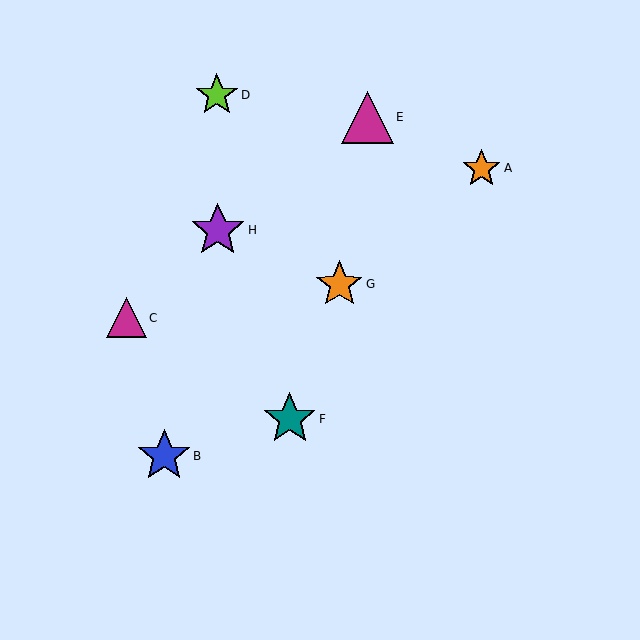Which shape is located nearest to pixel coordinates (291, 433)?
The teal star (labeled F) at (290, 419) is nearest to that location.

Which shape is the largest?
The purple star (labeled H) is the largest.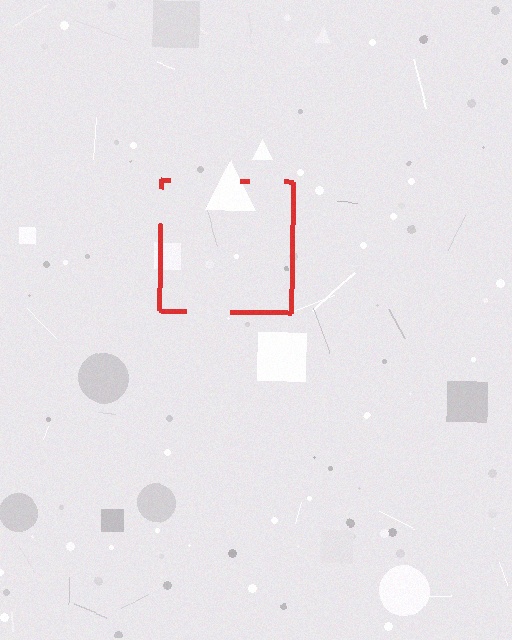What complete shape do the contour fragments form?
The contour fragments form a square.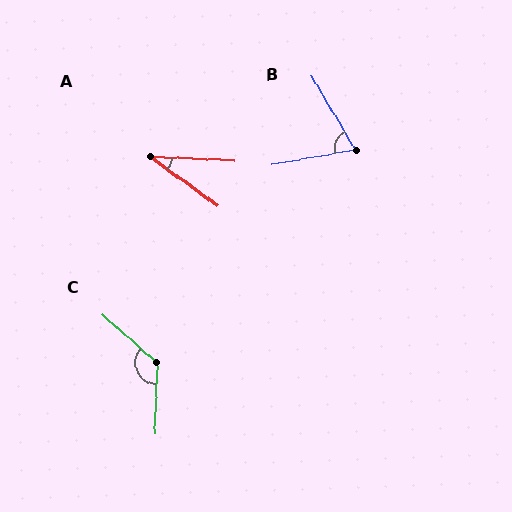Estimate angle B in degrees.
Approximately 69 degrees.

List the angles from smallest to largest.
A (33°), B (69°), C (129°).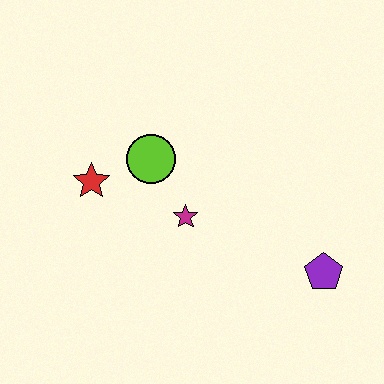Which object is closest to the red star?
The lime circle is closest to the red star.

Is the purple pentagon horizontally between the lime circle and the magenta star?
No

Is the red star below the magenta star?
No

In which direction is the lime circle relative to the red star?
The lime circle is to the right of the red star.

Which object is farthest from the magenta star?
The purple pentagon is farthest from the magenta star.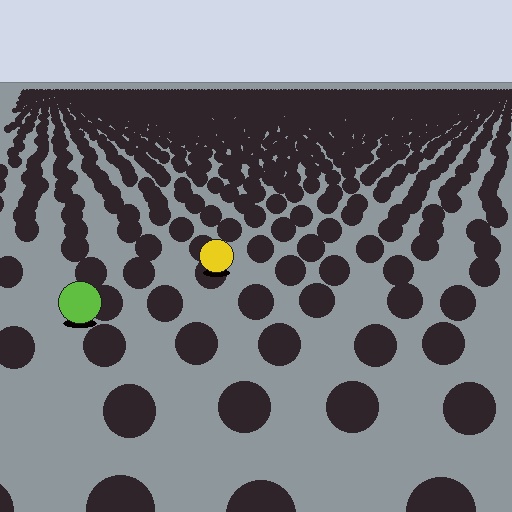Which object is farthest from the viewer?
The yellow circle is farthest from the viewer. It appears smaller and the ground texture around it is denser.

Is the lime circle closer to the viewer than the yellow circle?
Yes. The lime circle is closer — you can tell from the texture gradient: the ground texture is coarser near it.